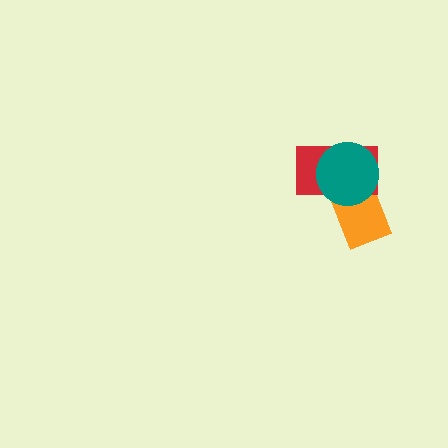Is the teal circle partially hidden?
No, no other shape covers it.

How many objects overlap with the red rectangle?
2 objects overlap with the red rectangle.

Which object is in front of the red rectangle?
The teal circle is in front of the red rectangle.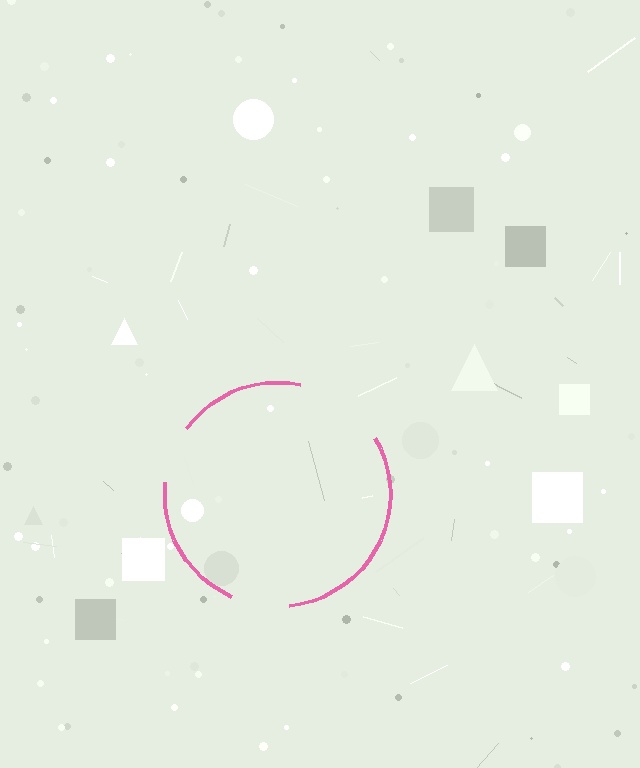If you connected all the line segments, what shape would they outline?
They would outline a circle.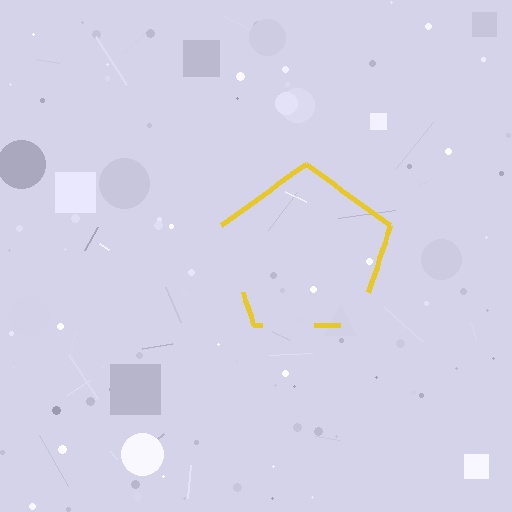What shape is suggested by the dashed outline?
The dashed outline suggests a pentagon.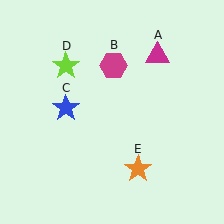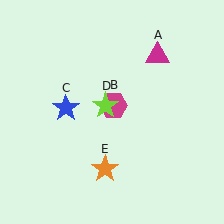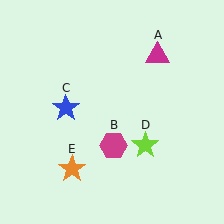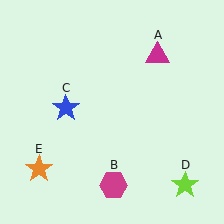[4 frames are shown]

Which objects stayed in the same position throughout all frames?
Magenta triangle (object A) and blue star (object C) remained stationary.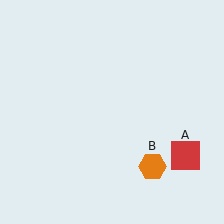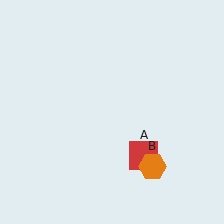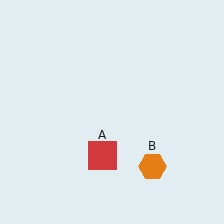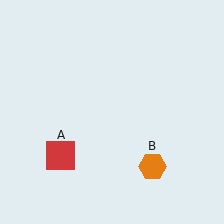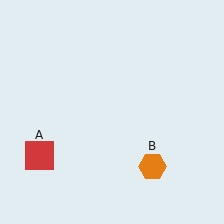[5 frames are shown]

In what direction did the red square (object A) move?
The red square (object A) moved left.